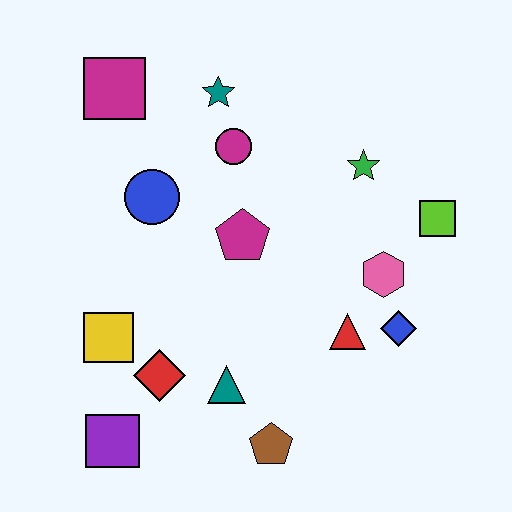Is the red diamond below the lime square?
Yes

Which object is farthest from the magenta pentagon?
The purple square is farthest from the magenta pentagon.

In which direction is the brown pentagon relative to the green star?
The brown pentagon is below the green star.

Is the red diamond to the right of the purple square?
Yes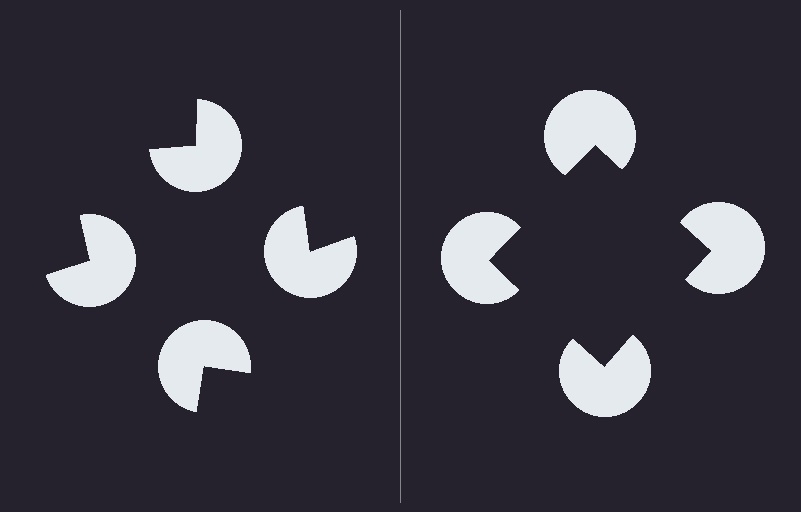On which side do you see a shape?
An illusory square appears on the right side. On the left side the wedge cuts are rotated, so no coherent shape forms.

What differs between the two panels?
The pac-man discs are positioned identically on both sides; only the wedge orientations differ. On the right they align to a square; on the left they are misaligned.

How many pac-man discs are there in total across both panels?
8 — 4 on each side.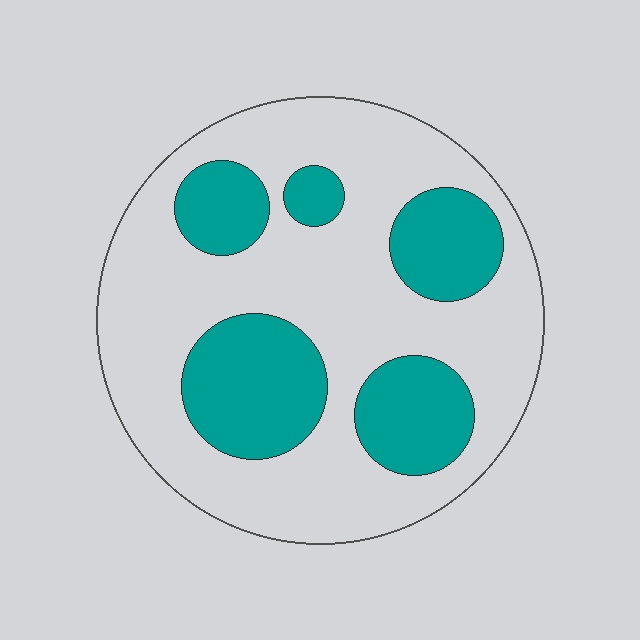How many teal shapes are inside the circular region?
5.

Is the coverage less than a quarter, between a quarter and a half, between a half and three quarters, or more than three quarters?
Between a quarter and a half.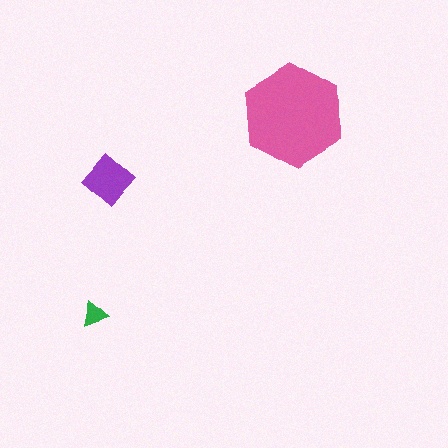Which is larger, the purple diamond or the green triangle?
The purple diamond.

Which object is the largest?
The pink hexagon.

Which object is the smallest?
The green triangle.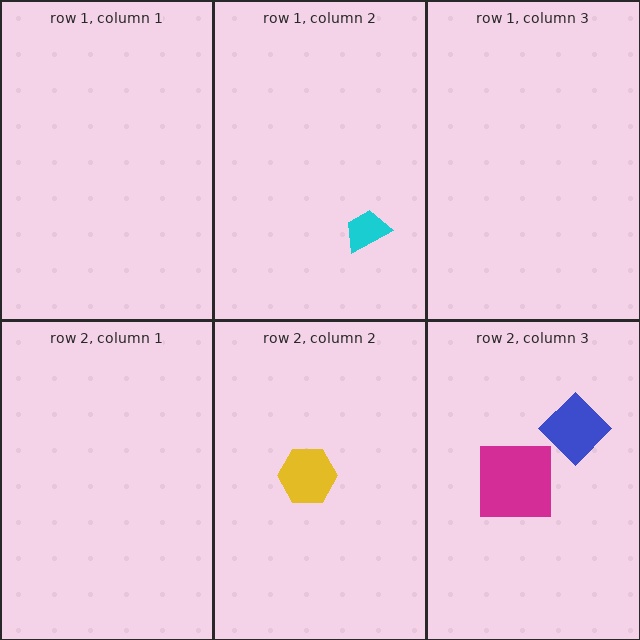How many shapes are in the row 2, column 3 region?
2.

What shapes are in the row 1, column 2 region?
The cyan trapezoid.